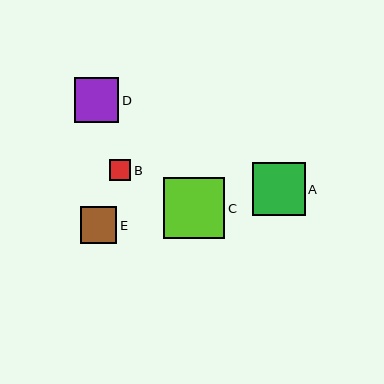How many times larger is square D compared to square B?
Square D is approximately 2.1 times the size of square B.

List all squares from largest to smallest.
From largest to smallest: C, A, D, E, B.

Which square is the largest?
Square C is the largest with a size of approximately 61 pixels.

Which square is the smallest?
Square B is the smallest with a size of approximately 21 pixels.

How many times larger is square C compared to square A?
Square C is approximately 1.1 times the size of square A.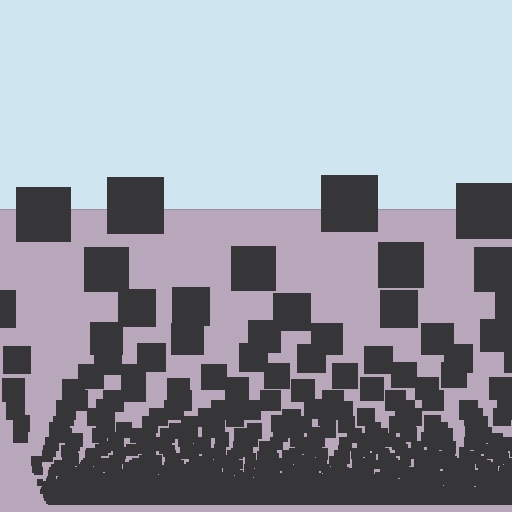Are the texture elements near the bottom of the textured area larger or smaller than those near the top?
Smaller. The gradient is inverted — elements near the bottom are smaller and denser.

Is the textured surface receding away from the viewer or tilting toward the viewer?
The surface appears to tilt toward the viewer. Texture elements get larger and sparser toward the top.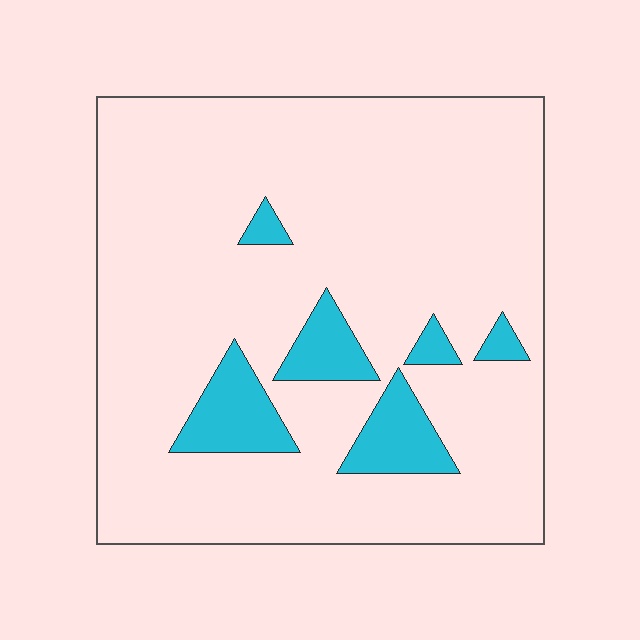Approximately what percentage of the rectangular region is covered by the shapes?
Approximately 10%.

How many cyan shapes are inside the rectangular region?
6.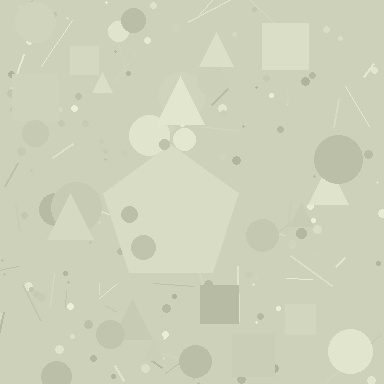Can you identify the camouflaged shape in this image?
The camouflaged shape is a pentagon.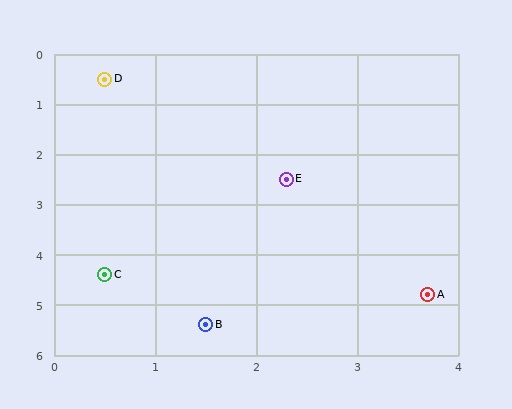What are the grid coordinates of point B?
Point B is at approximately (1.5, 5.4).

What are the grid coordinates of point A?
Point A is at approximately (3.7, 4.8).